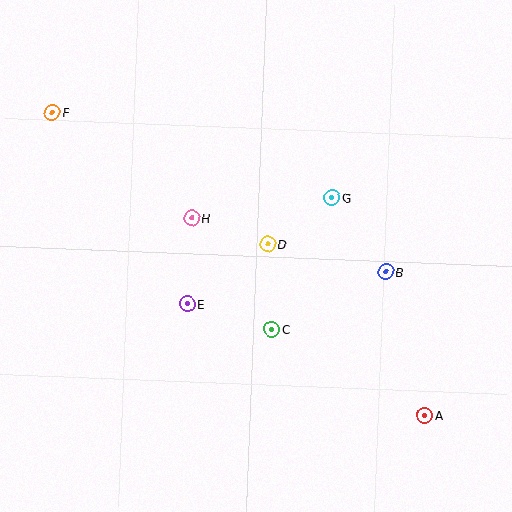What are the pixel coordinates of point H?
Point H is at (192, 218).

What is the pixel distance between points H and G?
The distance between H and G is 142 pixels.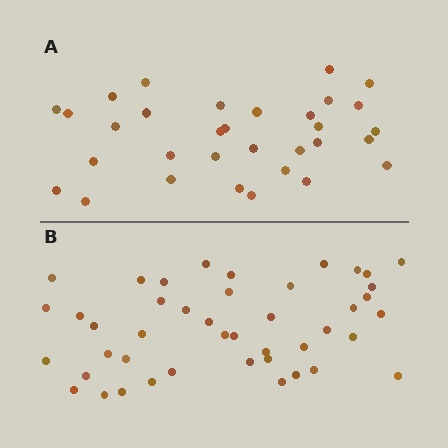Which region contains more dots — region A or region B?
Region B (the bottom region) has more dots.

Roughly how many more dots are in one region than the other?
Region B has roughly 12 or so more dots than region A.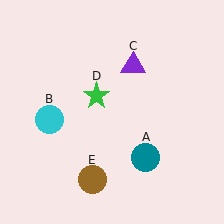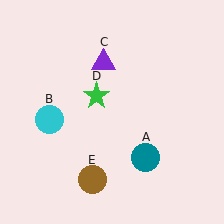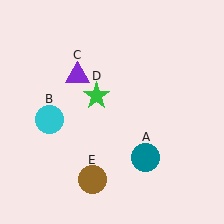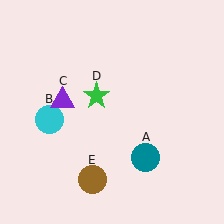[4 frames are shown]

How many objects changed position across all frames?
1 object changed position: purple triangle (object C).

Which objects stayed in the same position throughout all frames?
Teal circle (object A) and cyan circle (object B) and green star (object D) and brown circle (object E) remained stationary.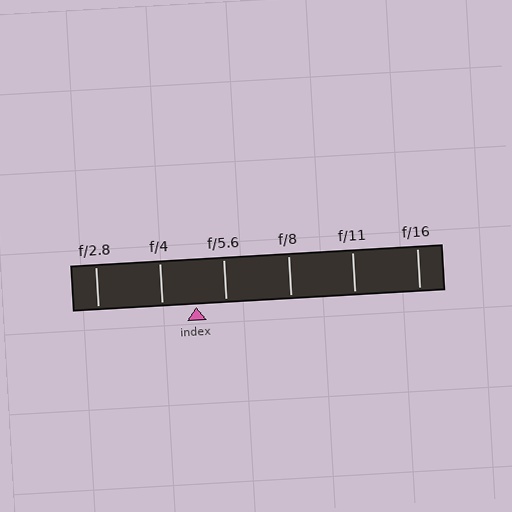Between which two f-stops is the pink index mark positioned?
The index mark is between f/4 and f/5.6.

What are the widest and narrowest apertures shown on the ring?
The widest aperture shown is f/2.8 and the narrowest is f/16.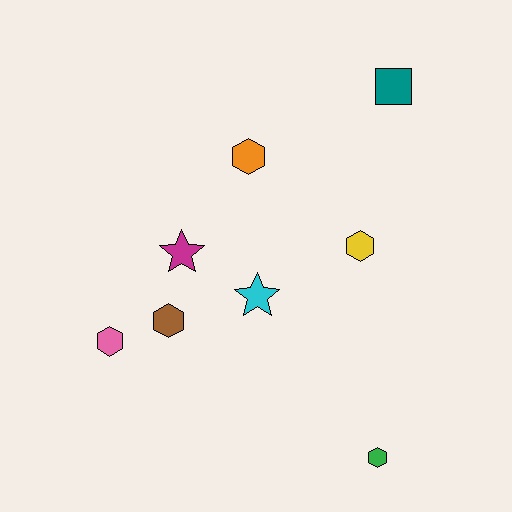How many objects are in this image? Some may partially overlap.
There are 8 objects.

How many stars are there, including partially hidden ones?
There are 2 stars.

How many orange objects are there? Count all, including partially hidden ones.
There is 1 orange object.